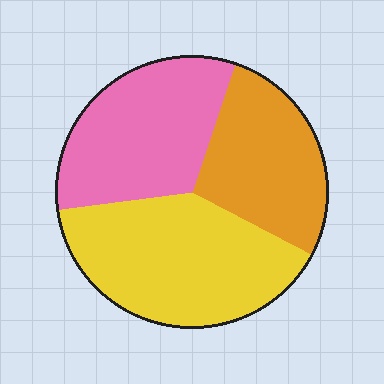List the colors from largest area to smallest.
From largest to smallest: yellow, pink, orange.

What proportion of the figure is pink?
Pink takes up between a sixth and a third of the figure.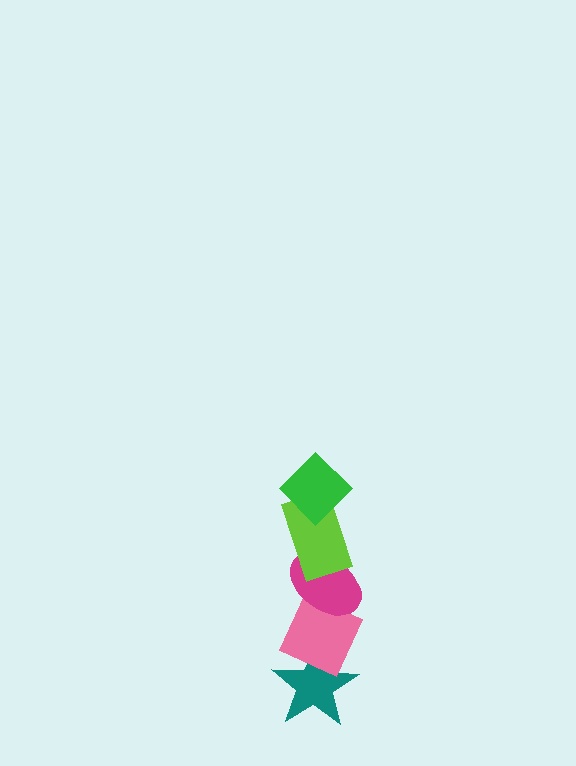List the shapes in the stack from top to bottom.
From top to bottom: the green diamond, the lime rectangle, the magenta ellipse, the pink diamond, the teal star.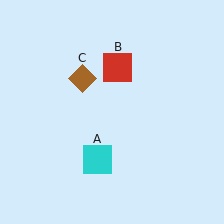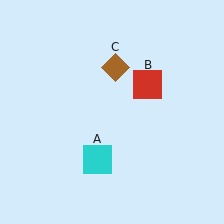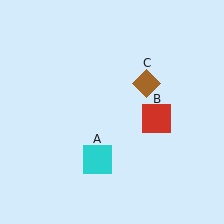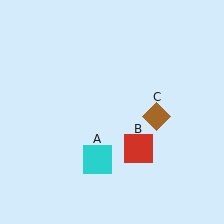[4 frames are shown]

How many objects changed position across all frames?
2 objects changed position: red square (object B), brown diamond (object C).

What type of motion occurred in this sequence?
The red square (object B), brown diamond (object C) rotated clockwise around the center of the scene.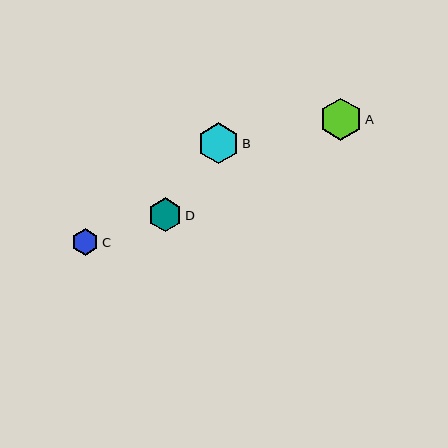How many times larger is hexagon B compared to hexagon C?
Hexagon B is approximately 1.5 times the size of hexagon C.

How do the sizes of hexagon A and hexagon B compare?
Hexagon A and hexagon B are approximately the same size.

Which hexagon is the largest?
Hexagon A is the largest with a size of approximately 42 pixels.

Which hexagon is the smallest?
Hexagon C is the smallest with a size of approximately 27 pixels.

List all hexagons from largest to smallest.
From largest to smallest: A, B, D, C.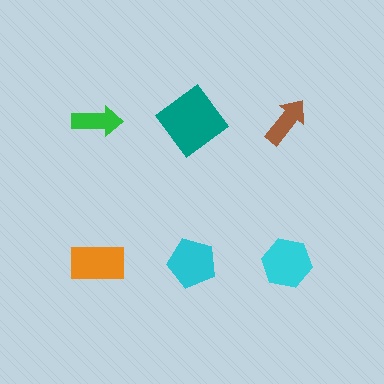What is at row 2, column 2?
A cyan pentagon.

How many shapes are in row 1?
3 shapes.